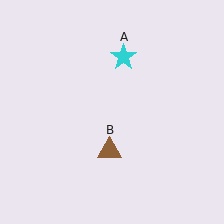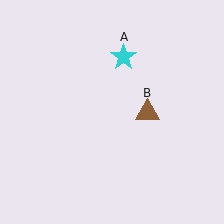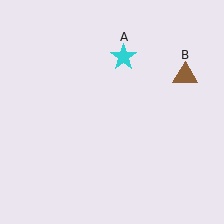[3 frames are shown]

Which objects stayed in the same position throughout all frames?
Cyan star (object A) remained stationary.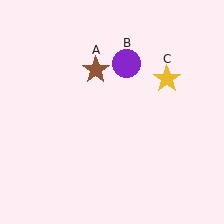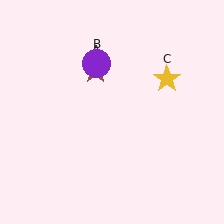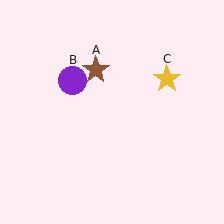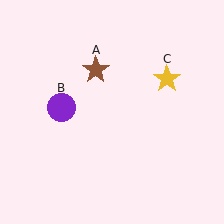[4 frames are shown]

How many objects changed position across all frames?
1 object changed position: purple circle (object B).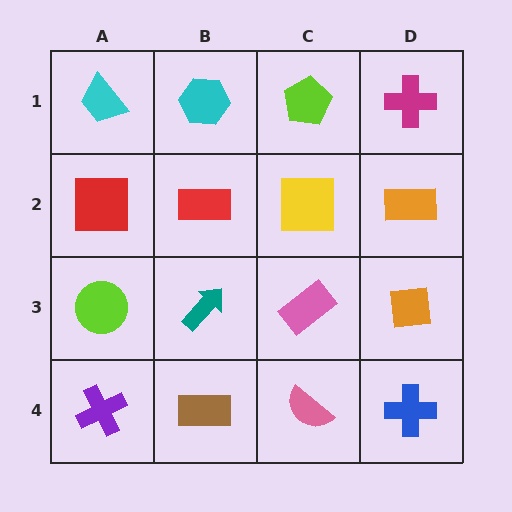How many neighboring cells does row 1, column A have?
2.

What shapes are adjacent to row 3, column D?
An orange rectangle (row 2, column D), a blue cross (row 4, column D), a pink rectangle (row 3, column C).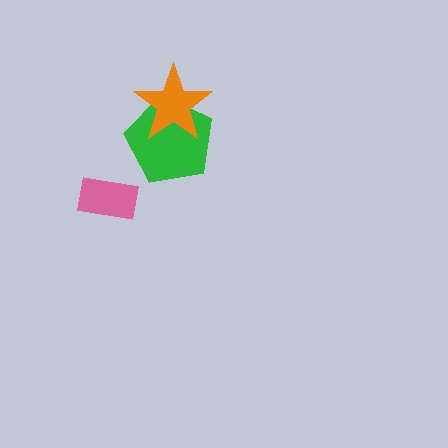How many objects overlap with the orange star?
1 object overlaps with the orange star.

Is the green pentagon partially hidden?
Yes, it is partially covered by another shape.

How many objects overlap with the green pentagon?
1 object overlaps with the green pentagon.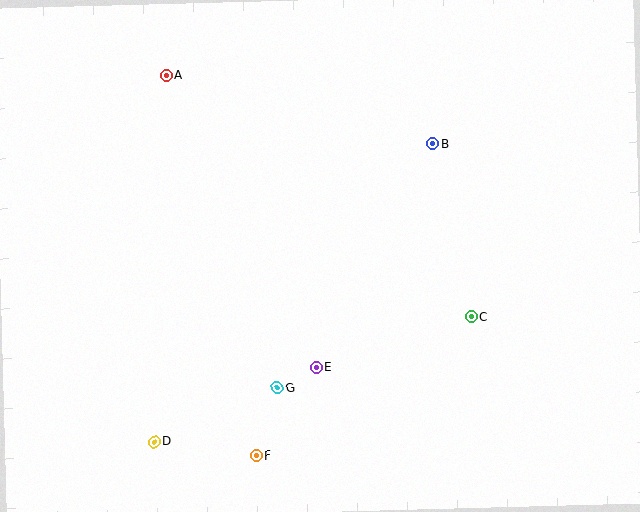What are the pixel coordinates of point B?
Point B is at (433, 144).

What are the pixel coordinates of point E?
Point E is at (316, 367).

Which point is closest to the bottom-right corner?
Point C is closest to the bottom-right corner.